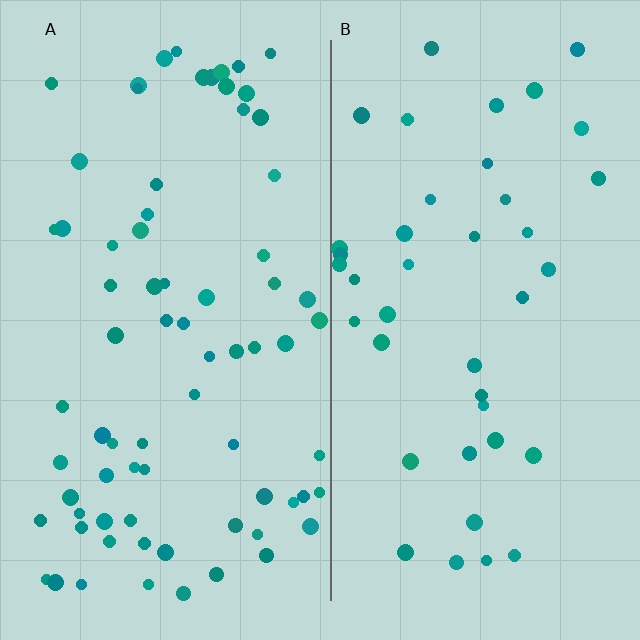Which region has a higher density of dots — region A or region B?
A (the left).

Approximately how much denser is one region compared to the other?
Approximately 1.8× — region A over region B.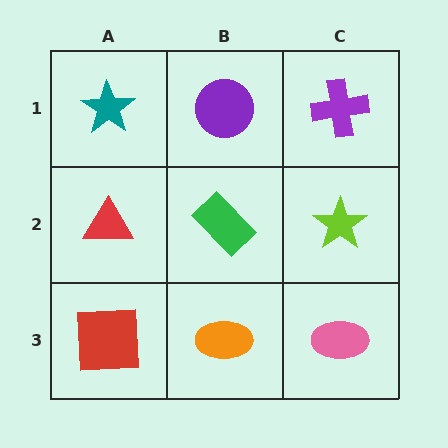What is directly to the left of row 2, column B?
A red triangle.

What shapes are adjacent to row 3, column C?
A lime star (row 2, column C), an orange ellipse (row 3, column B).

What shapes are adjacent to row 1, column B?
A green rectangle (row 2, column B), a teal star (row 1, column A), a purple cross (row 1, column C).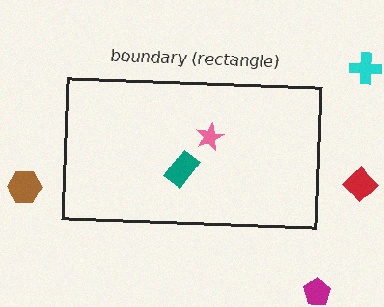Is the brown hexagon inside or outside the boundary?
Outside.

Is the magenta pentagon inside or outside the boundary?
Outside.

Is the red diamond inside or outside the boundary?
Outside.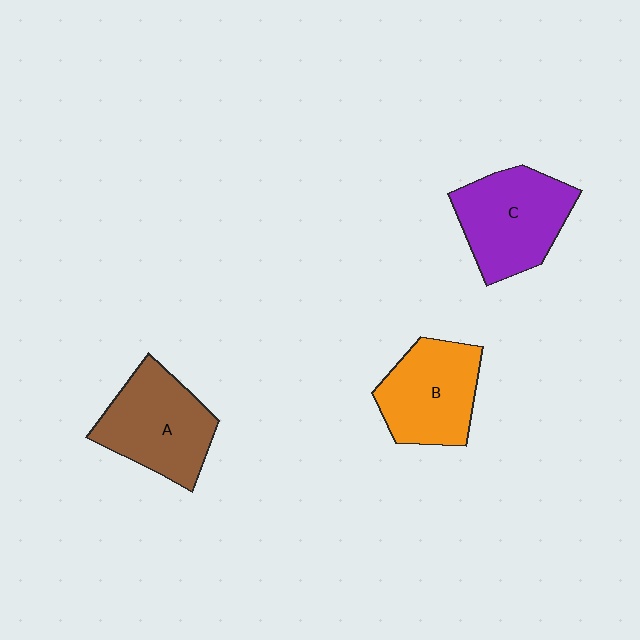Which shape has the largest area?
Shape C (purple).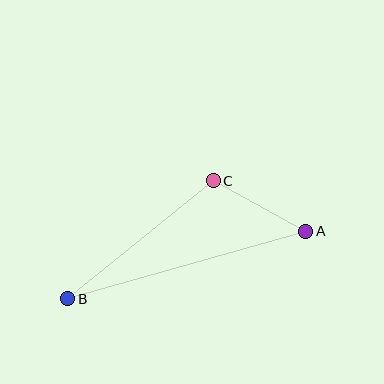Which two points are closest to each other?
Points A and C are closest to each other.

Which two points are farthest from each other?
Points A and B are farthest from each other.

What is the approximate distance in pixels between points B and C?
The distance between B and C is approximately 187 pixels.